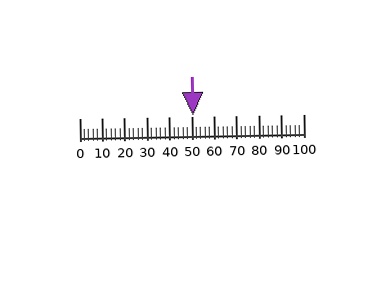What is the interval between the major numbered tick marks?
The major tick marks are spaced 10 units apart.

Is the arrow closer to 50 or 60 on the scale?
The arrow is closer to 50.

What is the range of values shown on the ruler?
The ruler shows values from 0 to 100.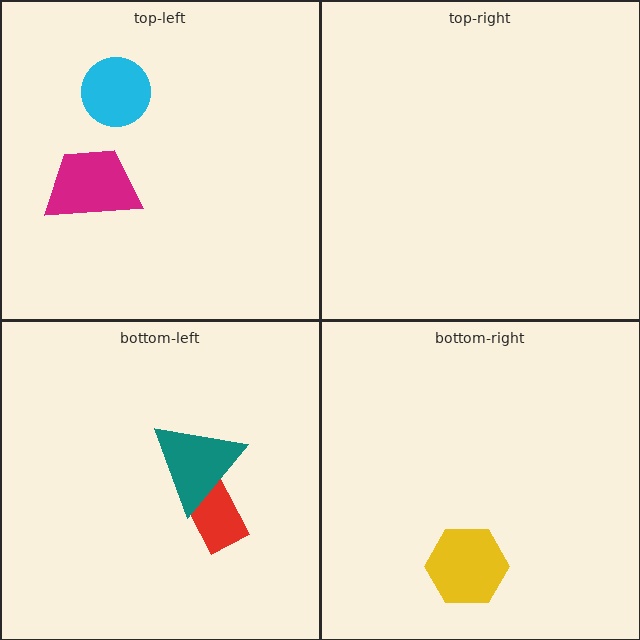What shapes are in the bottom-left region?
The red rectangle, the teal triangle.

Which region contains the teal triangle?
The bottom-left region.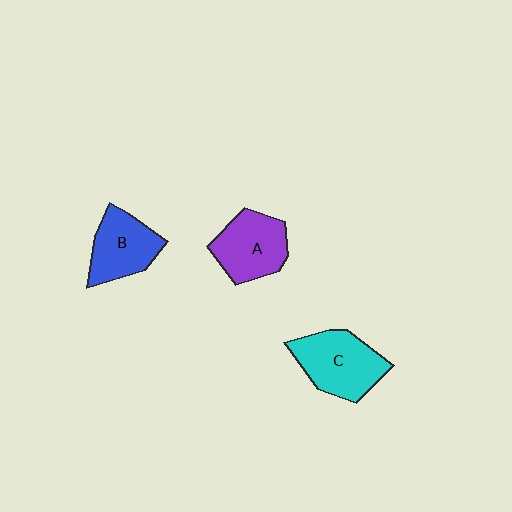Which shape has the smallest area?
Shape B (blue).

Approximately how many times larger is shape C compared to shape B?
Approximately 1.2 times.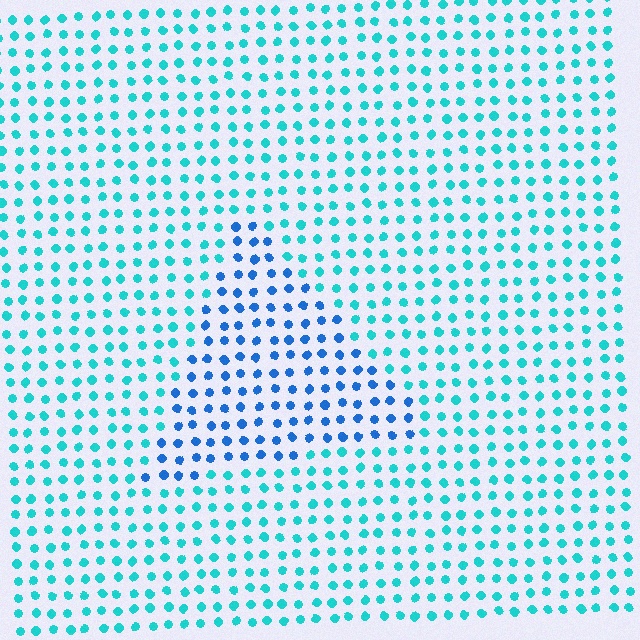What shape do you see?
I see a triangle.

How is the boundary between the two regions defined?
The boundary is defined purely by a slight shift in hue (about 35 degrees). Spacing, size, and orientation are identical on both sides.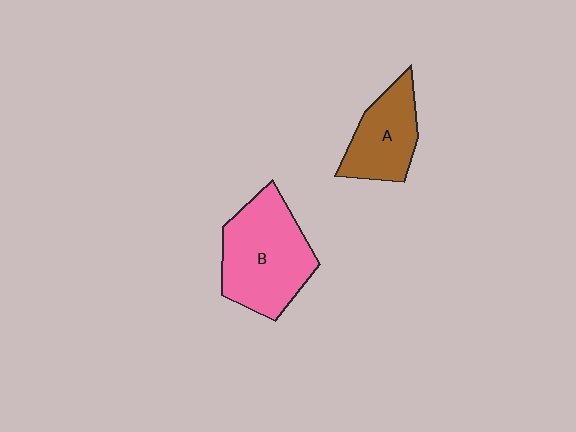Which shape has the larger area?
Shape B (pink).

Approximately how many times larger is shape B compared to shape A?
Approximately 1.6 times.